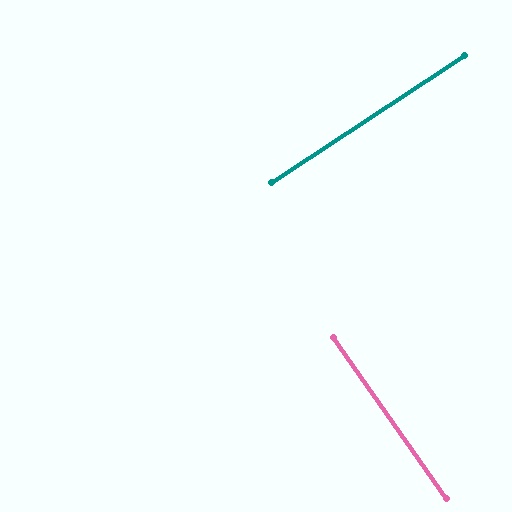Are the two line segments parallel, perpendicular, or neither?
Perpendicular — they meet at approximately 88°.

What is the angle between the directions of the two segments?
Approximately 88 degrees.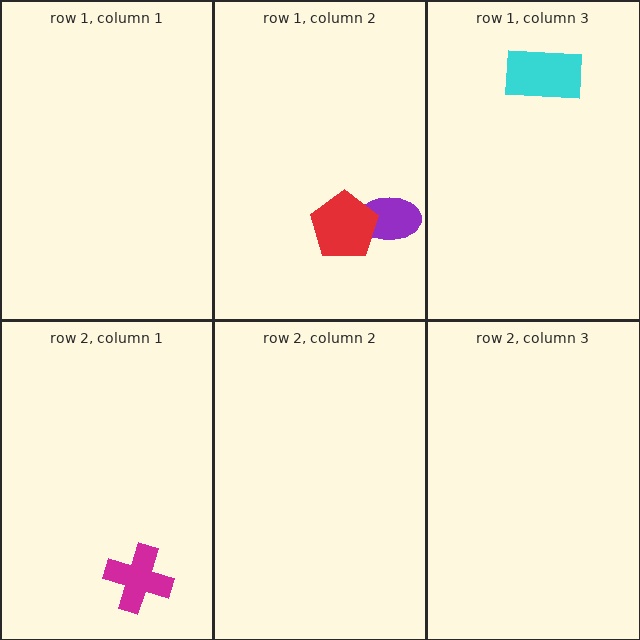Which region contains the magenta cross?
The row 2, column 1 region.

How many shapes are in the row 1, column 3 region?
1.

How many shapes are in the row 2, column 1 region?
1.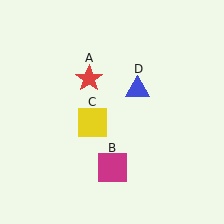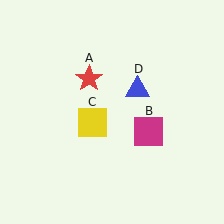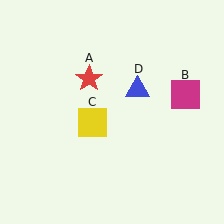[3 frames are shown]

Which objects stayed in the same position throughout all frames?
Red star (object A) and yellow square (object C) and blue triangle (object D) remained stationary.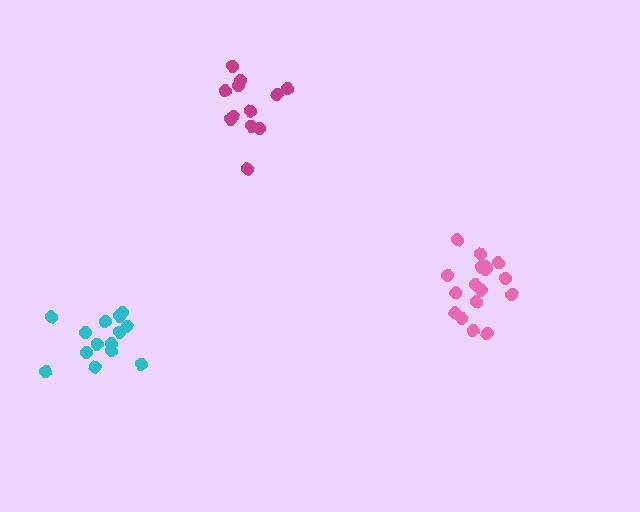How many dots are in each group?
Group 1: 18 dots, Group 2: 14 dots, Group 3: 12 dots (44 total).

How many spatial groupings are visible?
There are 3 spatial groupings.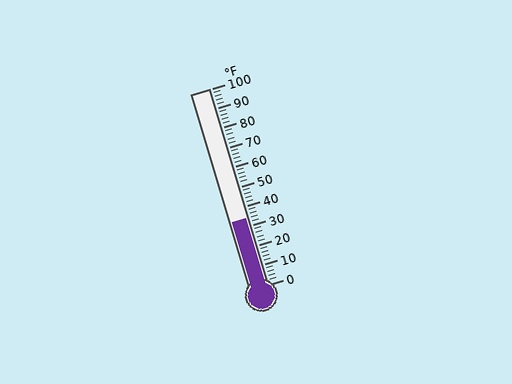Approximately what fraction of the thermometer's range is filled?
The thermometer is filled to approximately 35% of its range.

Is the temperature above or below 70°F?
The temperature is below 70°F.